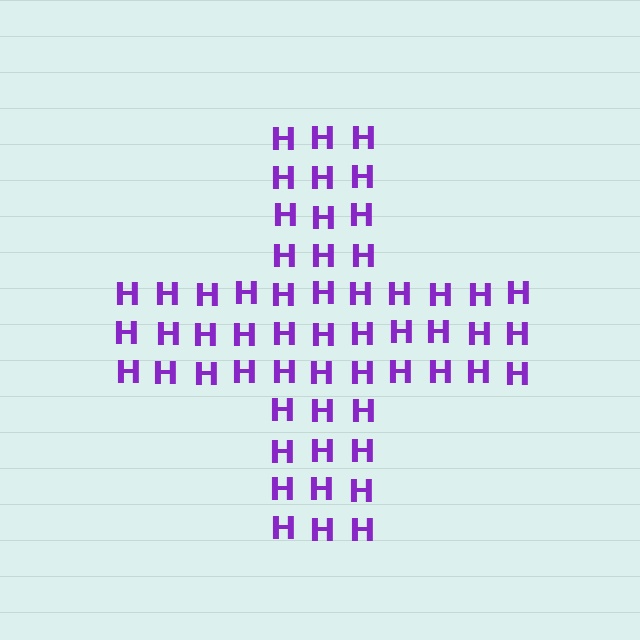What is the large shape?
The large shape is a cross.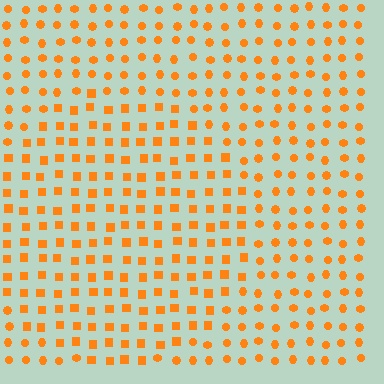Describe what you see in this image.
The image is filled with small orange elements arranged in a uniform grid. A circle-shaped region contains squares, while the surrounding area contains circles. The boundary is defined purely by the change in element shape.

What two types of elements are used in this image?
The image uses squares inside the circle region and circles outside it.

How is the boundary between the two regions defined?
The boundary is defined by a change in element shape: squares inside vs. circles outside. All elements share the same color and spacing.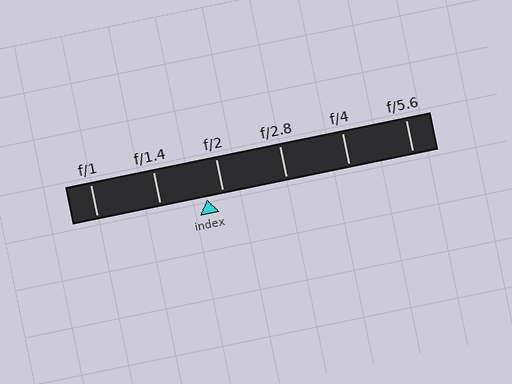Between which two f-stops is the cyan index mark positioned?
The index mark is between f/1.4 and f/2.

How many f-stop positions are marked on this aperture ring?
There are 6 f-stop positions marked.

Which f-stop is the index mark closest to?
The index mark is closest to f/2.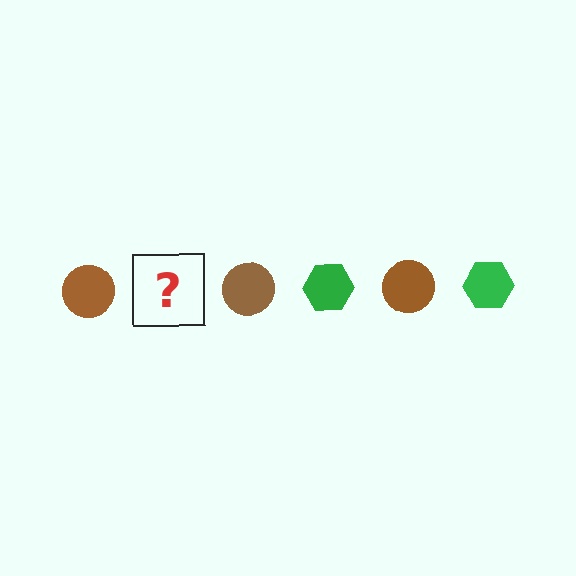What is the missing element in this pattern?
The missing element is a green hexagon.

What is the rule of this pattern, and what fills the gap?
The rule is that the pattern alternates between brown circle and green hexagon. The gap should be filled with a green hexagon.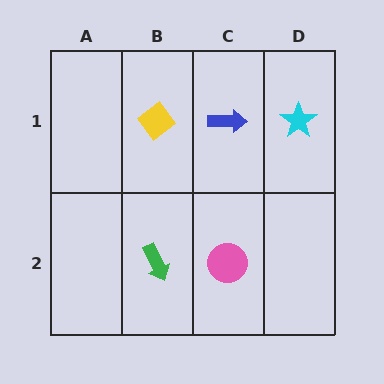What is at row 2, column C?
A pink circle.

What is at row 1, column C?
A blue arrow.